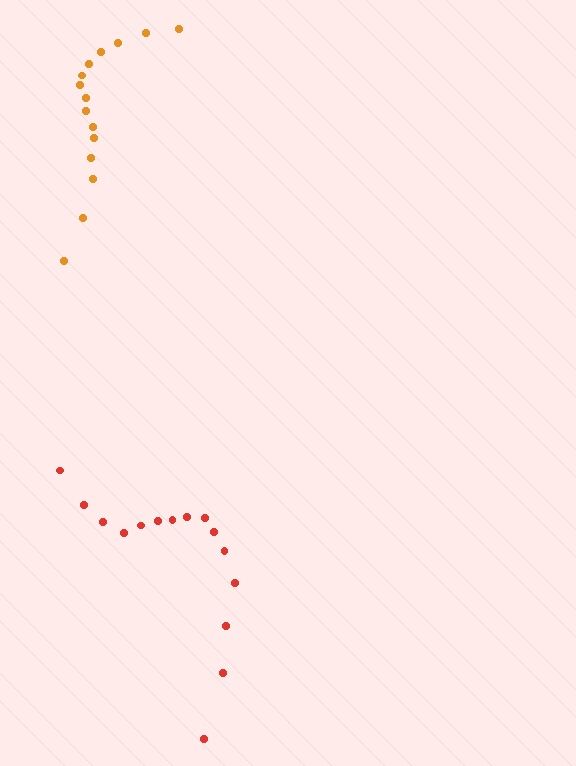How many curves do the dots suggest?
There are 2 distinct paths.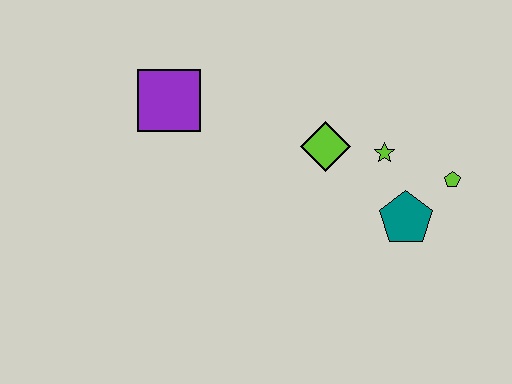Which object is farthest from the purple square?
The lime pentagon is farthest from the purple square.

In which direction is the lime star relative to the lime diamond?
The lime star is to the right of the lime diamond.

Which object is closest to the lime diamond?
The lime star is closest to the lime diamond.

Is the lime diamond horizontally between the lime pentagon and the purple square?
Yes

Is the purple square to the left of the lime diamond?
Yes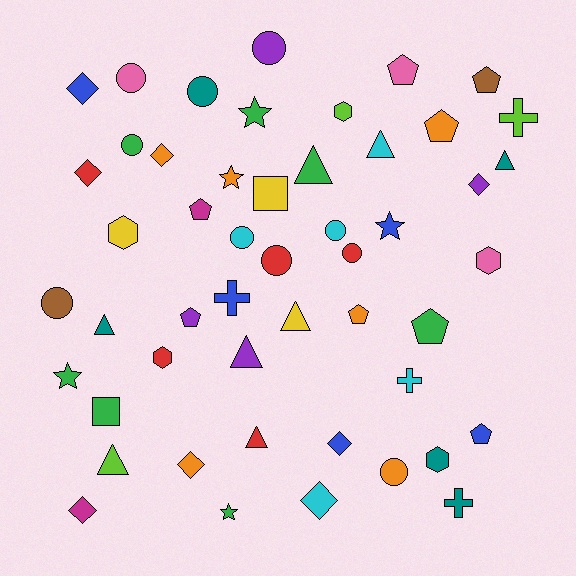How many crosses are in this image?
There are 4 crosses.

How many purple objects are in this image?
There are 4 purple objects.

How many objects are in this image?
There are 50 objects.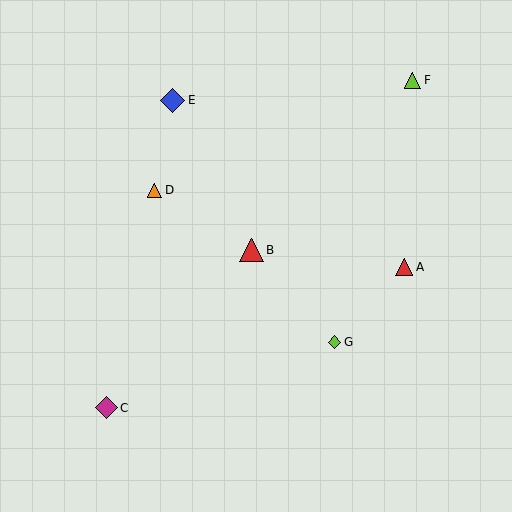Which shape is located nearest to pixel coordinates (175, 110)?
The blue diamond (labeled E) at (172, 101) is nearest to that location.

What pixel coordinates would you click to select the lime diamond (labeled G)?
Click at (334, 342) to select the lime diamond G.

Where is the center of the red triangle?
The center of the red triangle is at (404, 267).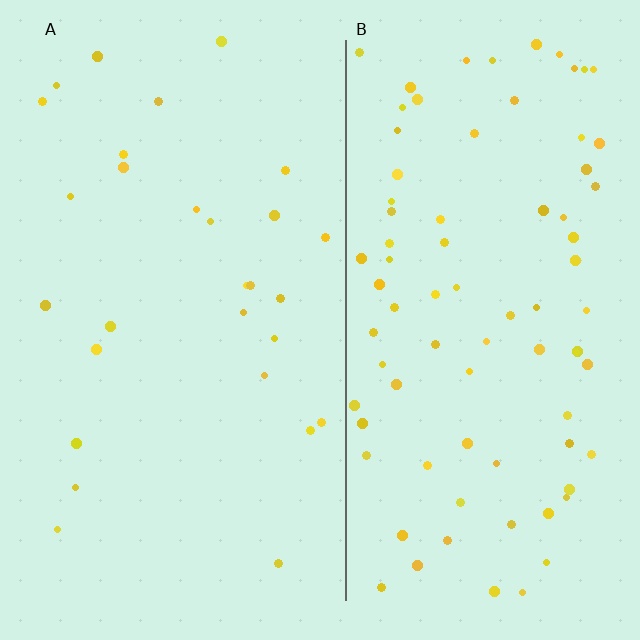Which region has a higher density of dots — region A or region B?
B (the right).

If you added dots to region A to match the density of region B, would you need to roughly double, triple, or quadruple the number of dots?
Approximately triple.